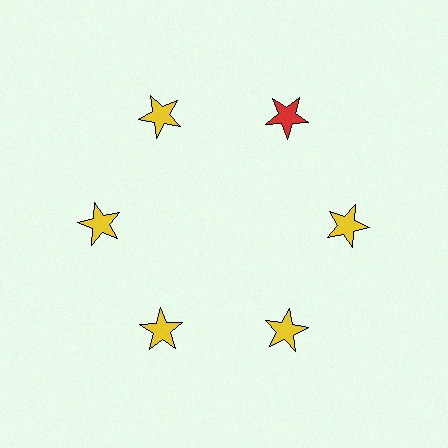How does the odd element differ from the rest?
It has a different color: red instead of yellow.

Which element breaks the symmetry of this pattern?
The red star at roughly the 1 o'clock position breaks the symmetry. All other shapes are yellow stars.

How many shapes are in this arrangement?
There are 6 shapes arranged in a ring pattern.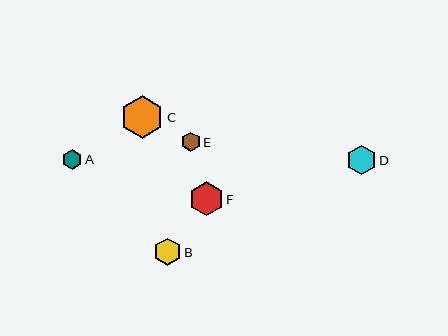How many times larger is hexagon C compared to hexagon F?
Hexagon C is approximately 1.3 times the size of hexagon F.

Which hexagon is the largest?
Hexagon C is the largest with a size of approximately 43 pixels.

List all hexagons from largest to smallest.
From largest to smallest: C, F, D, B, A, E.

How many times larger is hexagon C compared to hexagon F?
Hexagon C is approximately 1.3 times the size of hexagon F.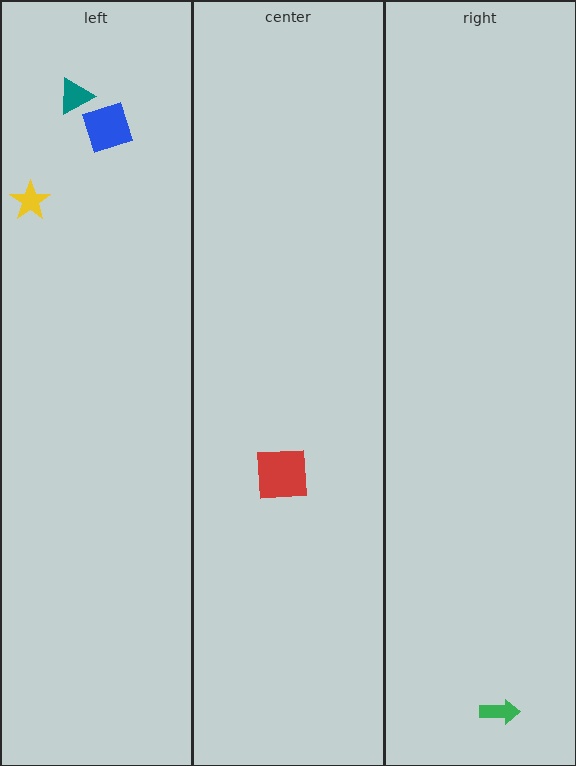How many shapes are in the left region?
3.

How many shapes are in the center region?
1.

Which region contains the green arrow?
The right region.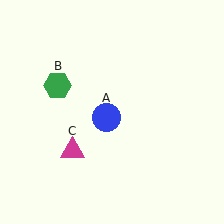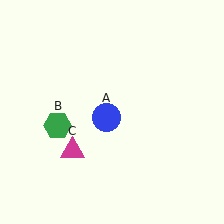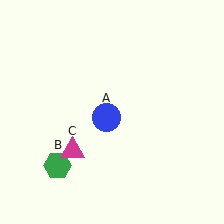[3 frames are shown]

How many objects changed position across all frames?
1 object changed position: green hexagon (object B).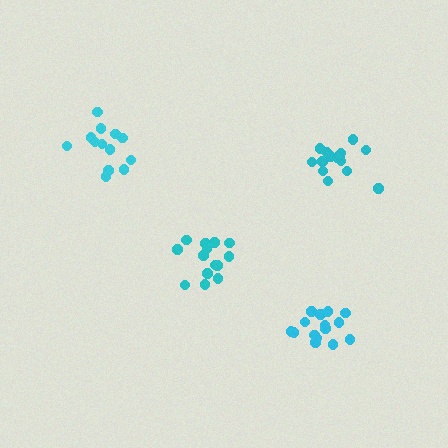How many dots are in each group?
Group 1: 15 dots, Group 2: 15 dots, Group 3: 14 dots, Group 4: 13 dots (57 total).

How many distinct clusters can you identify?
There are 4 distinct clusters.